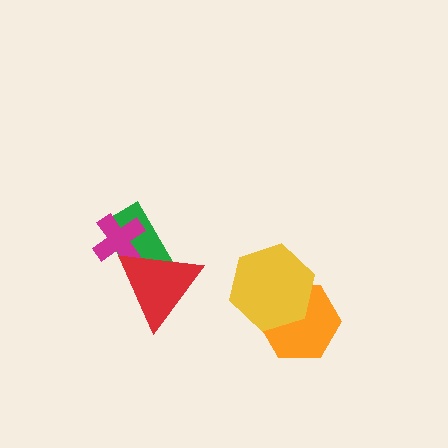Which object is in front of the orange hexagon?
The yellow hexagon is in front of the orange hexagon.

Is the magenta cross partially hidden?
Yes, it is partially covered by another shape.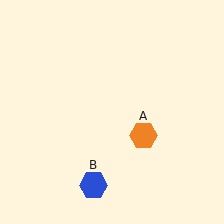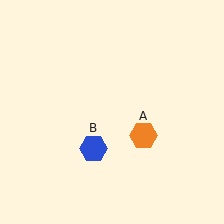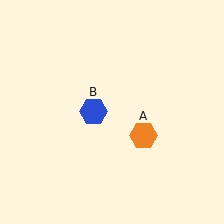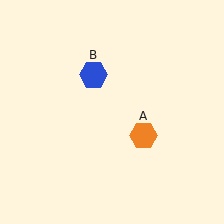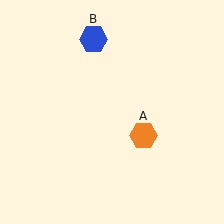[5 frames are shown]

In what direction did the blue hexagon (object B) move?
The blue hexagon (object B) moved up.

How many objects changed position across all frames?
1 object changed position: blue hexagon (object B).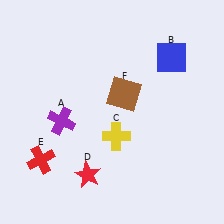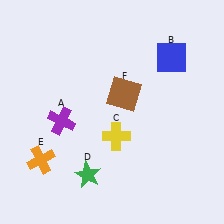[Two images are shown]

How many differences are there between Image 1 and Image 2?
There are 2 differences between the two images.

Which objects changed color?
D changed from red to green. E changed from red to orange.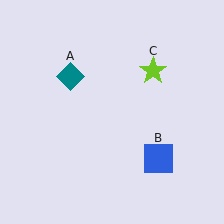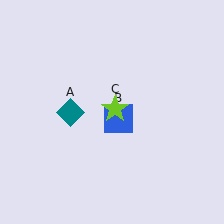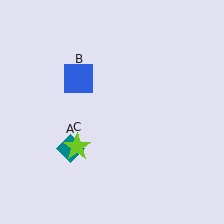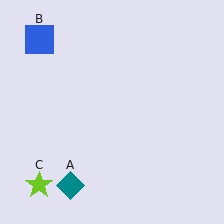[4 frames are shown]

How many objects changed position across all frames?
3 objects changed position: teal diamond (object A), blue square (object B), lime star (object C).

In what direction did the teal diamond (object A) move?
The teal diamond (object A) moved down.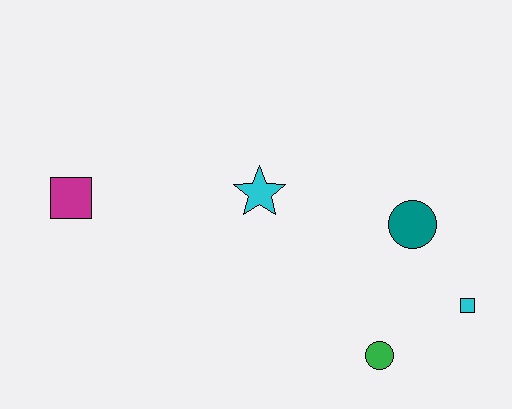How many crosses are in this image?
There are no crosses.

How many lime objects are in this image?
There are no lime objects.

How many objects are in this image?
There are 5 objects.